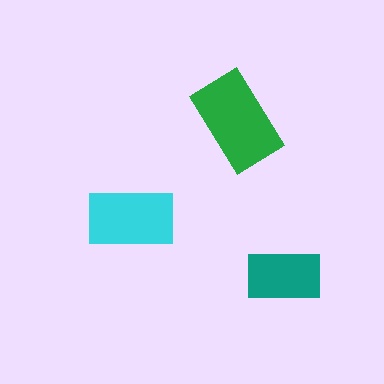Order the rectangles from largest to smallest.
the green one, the cyan one, the teal one.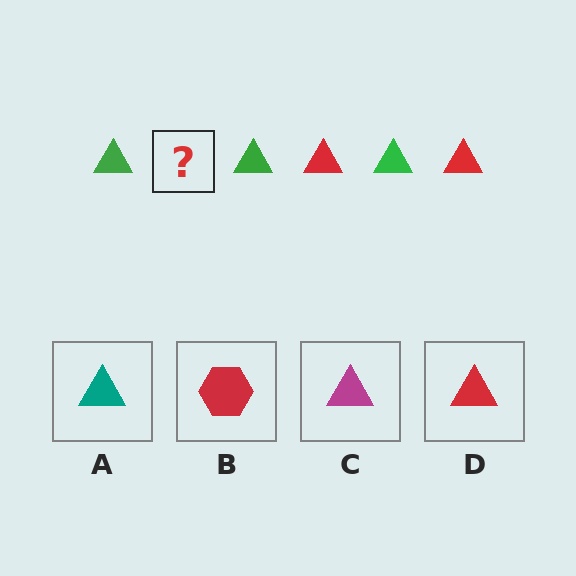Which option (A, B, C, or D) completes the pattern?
D.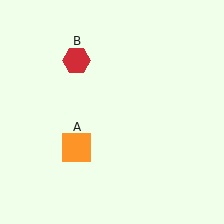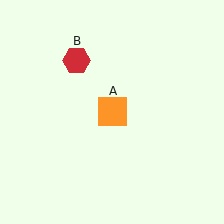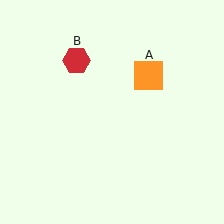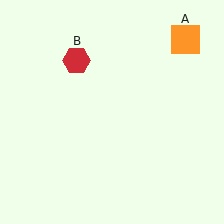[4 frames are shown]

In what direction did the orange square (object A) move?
The orange square (object A) moved up and to the right.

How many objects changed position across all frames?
1 object changed position: orange square (object A).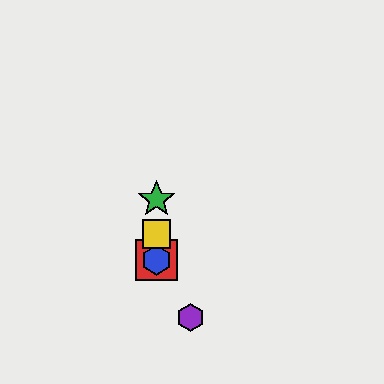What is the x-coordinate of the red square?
The red square is at x≈157.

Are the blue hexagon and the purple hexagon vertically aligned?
No, the blue hexagon is at x≈157 and the purple hexagon is at x≈190.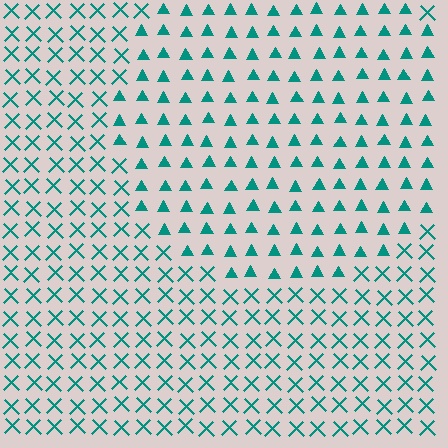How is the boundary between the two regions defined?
The boundary is defined by a change in element shape: triangles inside vs. X marks outside. All elements share the same color and spacing.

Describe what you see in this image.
The image is filled with small teal elements arranged in a uniform grid. A circle-shaped region contains triangles, while the surrounding area contains X marks. The boundary is defined purely by the change in element shape.